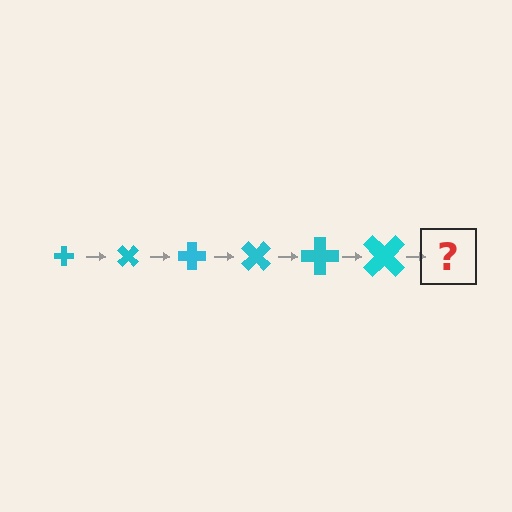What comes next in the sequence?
The next element should be a cross, larger than the previous one and rotated 270 degrees from the start.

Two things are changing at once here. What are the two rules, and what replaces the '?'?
The two rules are that the cross grows larger each step and it rotates 45 degrees each step. The '?' should be a cross, larger than the previous one and rotated 270 degrees from the start.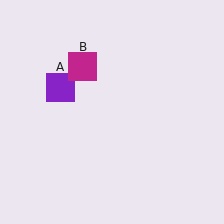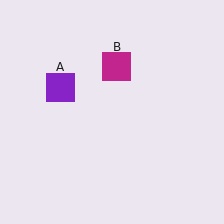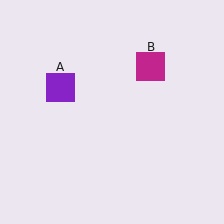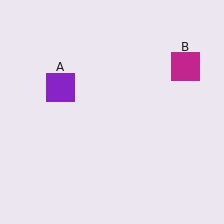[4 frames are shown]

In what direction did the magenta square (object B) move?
The magenta square (object B) moved right.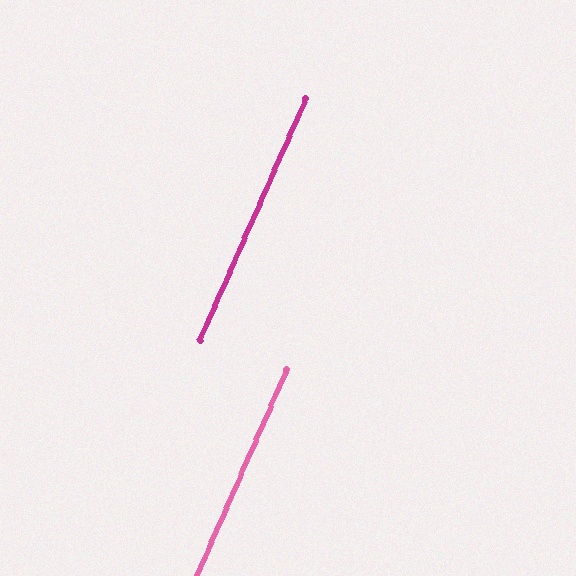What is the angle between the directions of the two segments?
Approximately 0 degrees.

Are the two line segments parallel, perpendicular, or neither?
Parallel — their directions differ by only 0.1°.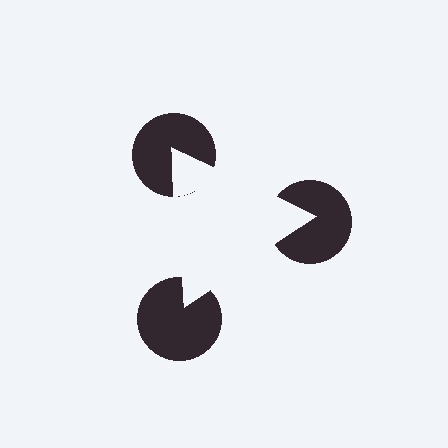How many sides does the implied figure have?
3 sides.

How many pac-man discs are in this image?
There are 3 — one at each vertex of the illusory triangle.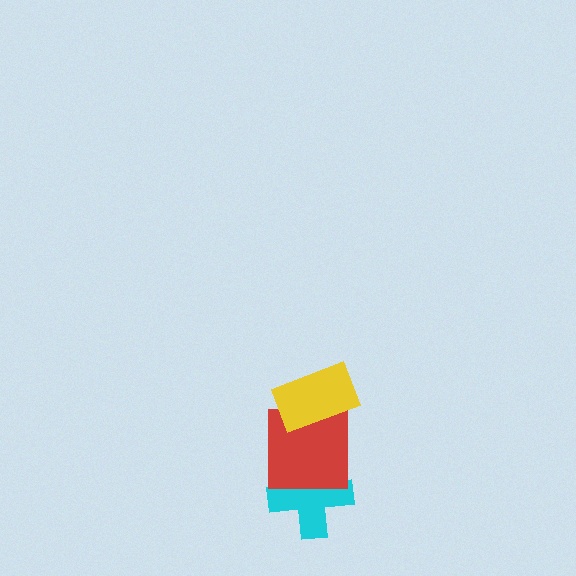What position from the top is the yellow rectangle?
The yellow rectangle is 1st from the top.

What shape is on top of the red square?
The yellow rectangle is on top of the red square.